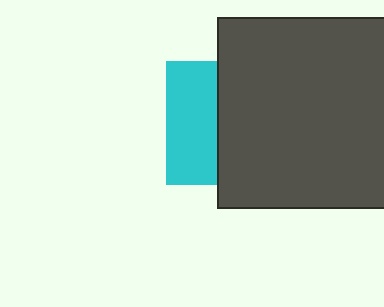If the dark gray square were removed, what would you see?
You would see the complete cyan square.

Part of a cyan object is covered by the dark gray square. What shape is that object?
It is a square.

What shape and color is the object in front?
The object in front is a dark gray square.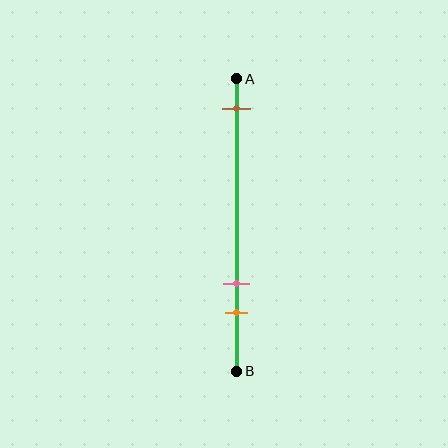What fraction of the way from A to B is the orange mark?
The orange mark is approximately 80% (0.8) of the way from A to B.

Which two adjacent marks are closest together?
The pink and orange marks are the closest adjacent pair.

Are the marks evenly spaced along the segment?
No, the marks are not evenly spaced.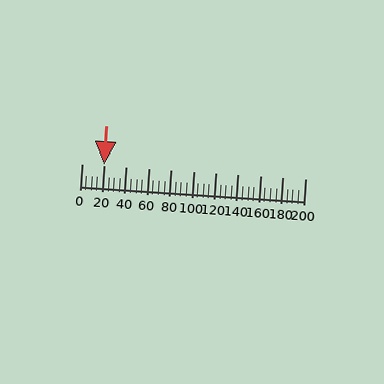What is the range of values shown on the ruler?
The ruler shows values from 0 to 200.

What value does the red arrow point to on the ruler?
The red arrow points to approximately 20.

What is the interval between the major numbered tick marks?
The major tick marks are spaced 20 units apart.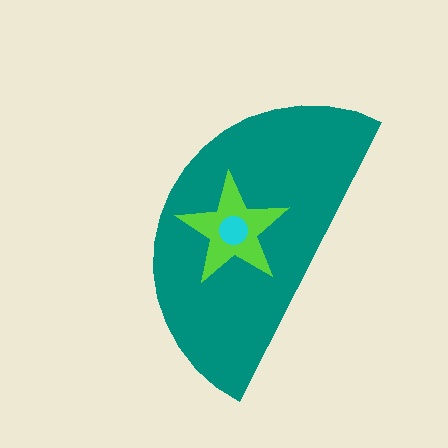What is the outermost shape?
The teal semicircle.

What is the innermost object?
The cyan circle.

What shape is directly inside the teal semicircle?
The lime star.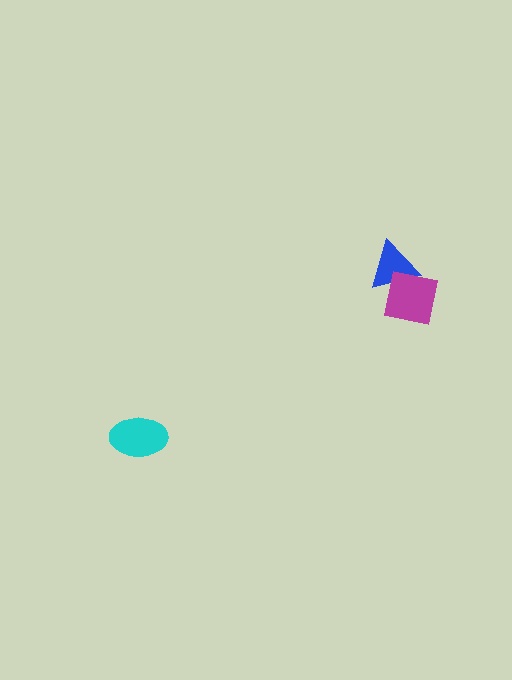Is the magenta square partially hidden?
No, no other shape covers it.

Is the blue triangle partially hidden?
Yes, it is partially covered by another shape.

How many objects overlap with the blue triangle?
1 object overlaps with the blue triangle.